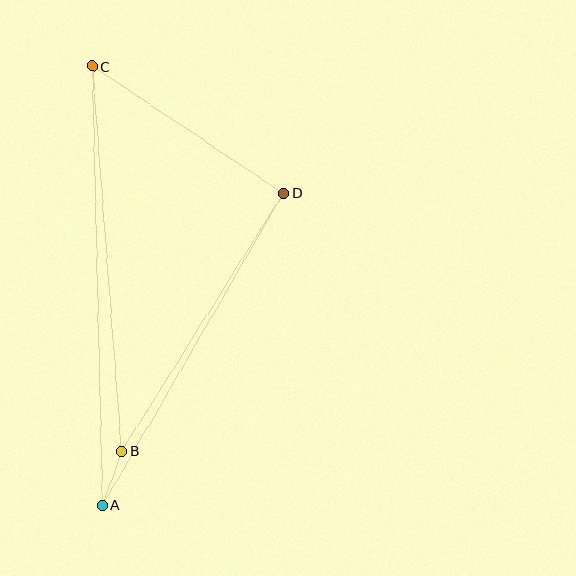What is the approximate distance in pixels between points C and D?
The distance between C and D is approximately 229 pixels.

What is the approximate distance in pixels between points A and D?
The distance between A and D is approximately 361 pixels.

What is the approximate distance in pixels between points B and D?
The distance between B and D is approximately 305 pixels.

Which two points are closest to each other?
Points A and B are closest to each other.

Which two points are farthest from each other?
Points A and C are farthest from each other.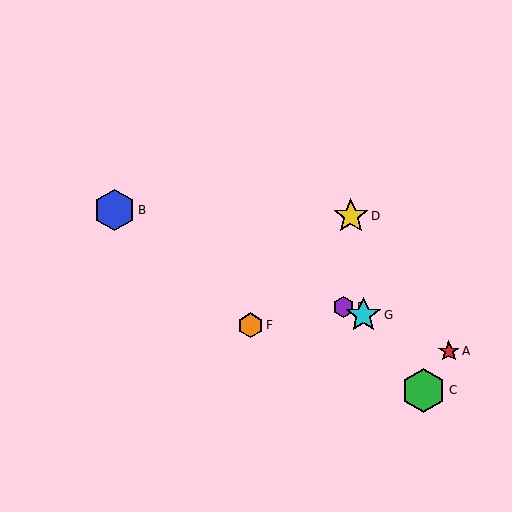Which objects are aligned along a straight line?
Objects A, B, E, G are aligned along a straight line.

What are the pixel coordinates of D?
Object D is at (351, 216).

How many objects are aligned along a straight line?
4 objects (A, B, E, G) are aligned along a straight line.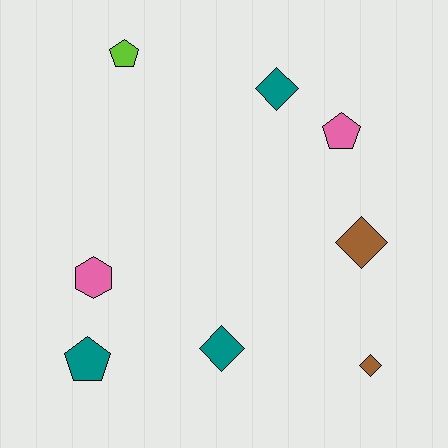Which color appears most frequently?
Teal, with 3 objects.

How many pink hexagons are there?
There is 1 pink hexagon.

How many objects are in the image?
There are 8 objects.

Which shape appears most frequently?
Diamond, with 4 objects.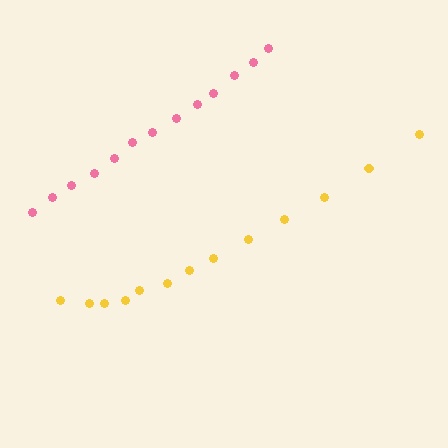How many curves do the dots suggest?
There are 2 distinct paths.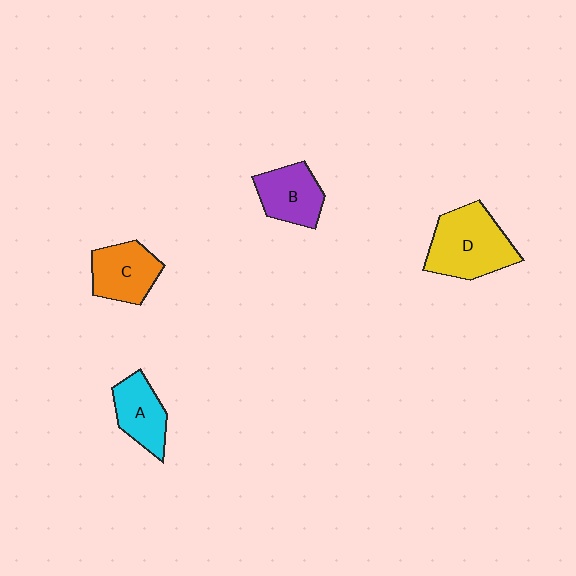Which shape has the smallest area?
Shape A (cyan).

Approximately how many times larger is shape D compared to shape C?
Approximately 1.4 times.